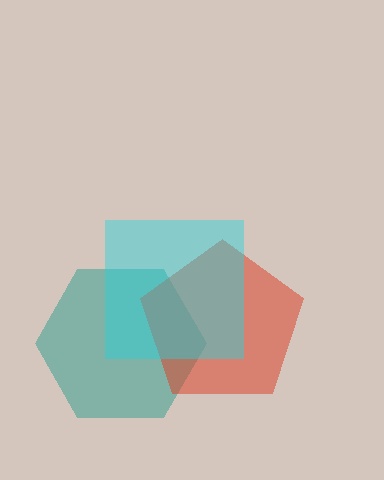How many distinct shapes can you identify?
There are 3 distinct shapes: a teal hexagon, a red pentagon, a cyan square.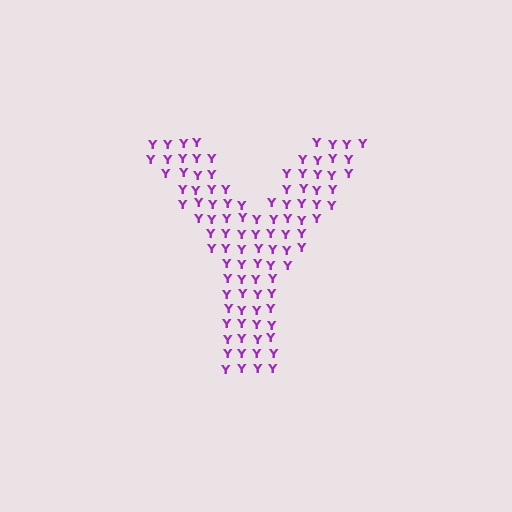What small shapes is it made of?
It is made of small letter Y's.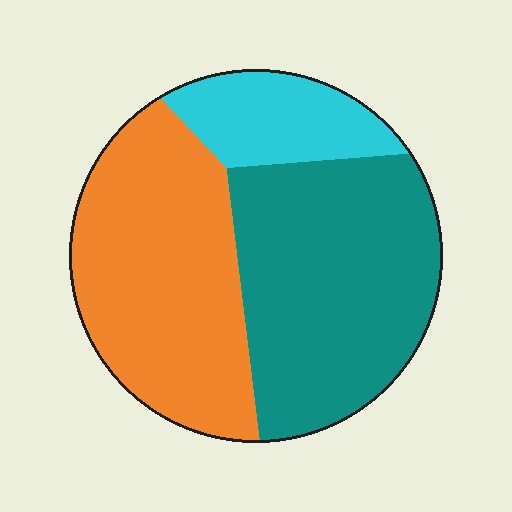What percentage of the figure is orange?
Orange covers 41% of the figure.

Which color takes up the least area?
Cyan, at roughly 15%.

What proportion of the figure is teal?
Teal covers roughly 45% of the figure.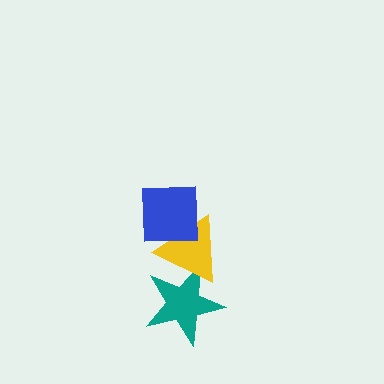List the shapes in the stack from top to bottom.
From top to bottom: the blue square, the yellow triangle, the teal star.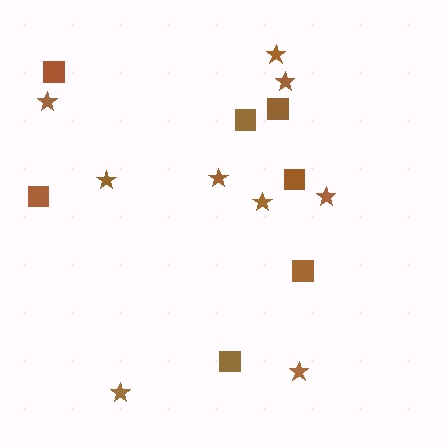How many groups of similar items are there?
There are 2 groups: one group of stars (9) and one group of squares (7).